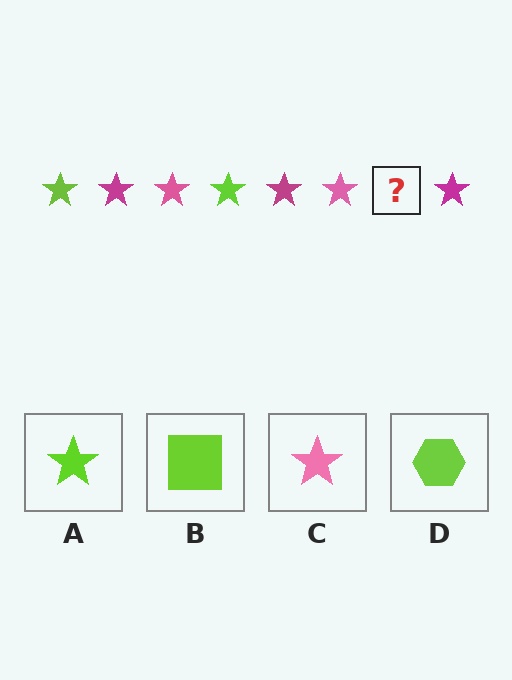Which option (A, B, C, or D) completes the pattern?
A.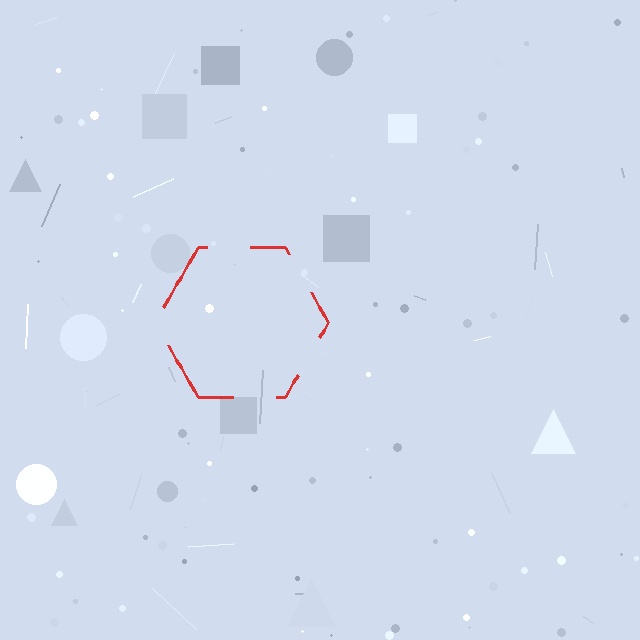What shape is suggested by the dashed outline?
The dashed outline suggests a hexagon.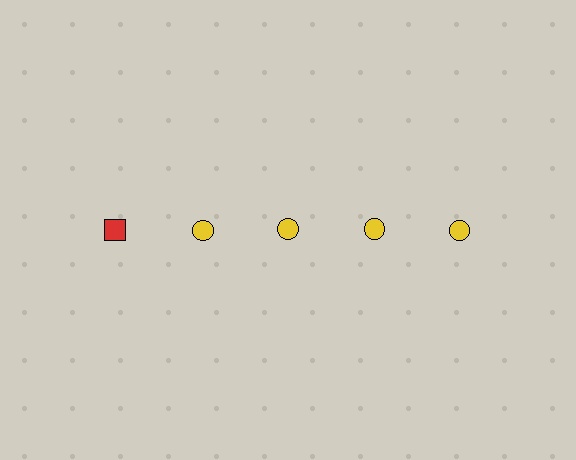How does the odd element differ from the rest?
It differs in both color (red instead of yellow) and shape (square instead of circle).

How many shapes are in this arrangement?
There are 5 shapes arranged in a grid pattern.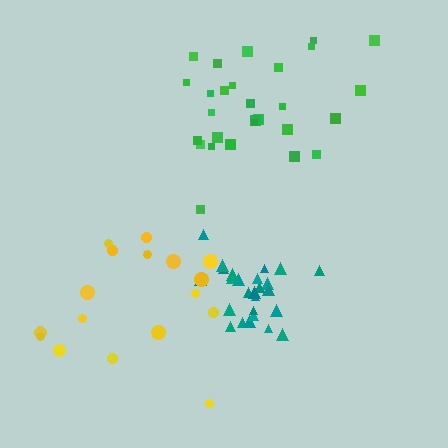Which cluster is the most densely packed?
Teal.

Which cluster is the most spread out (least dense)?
Yellow.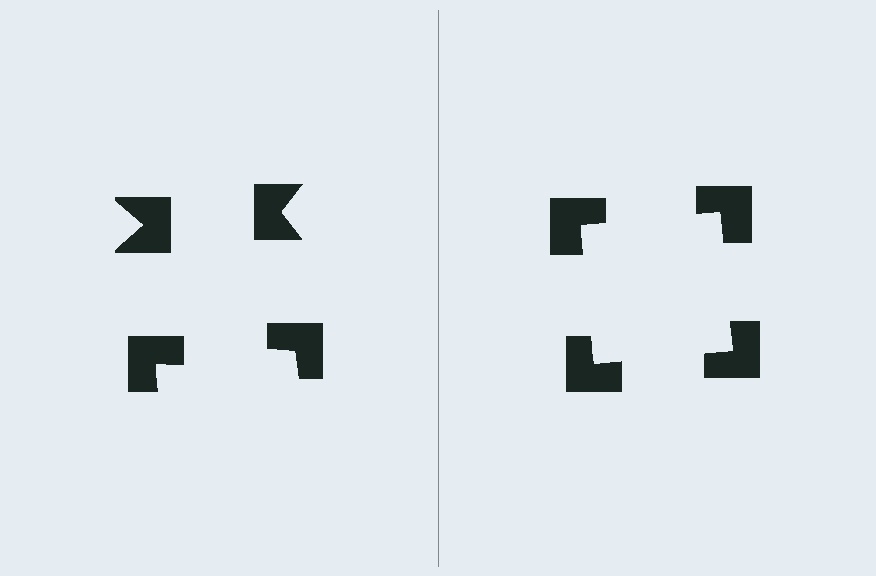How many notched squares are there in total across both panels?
8 — 4 on each side.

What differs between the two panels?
The notched squares are positioned identically on both sides; only the wedge orientations differ. On the right they align to a square; on the left they are misaligned.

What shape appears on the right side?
An illusory square.